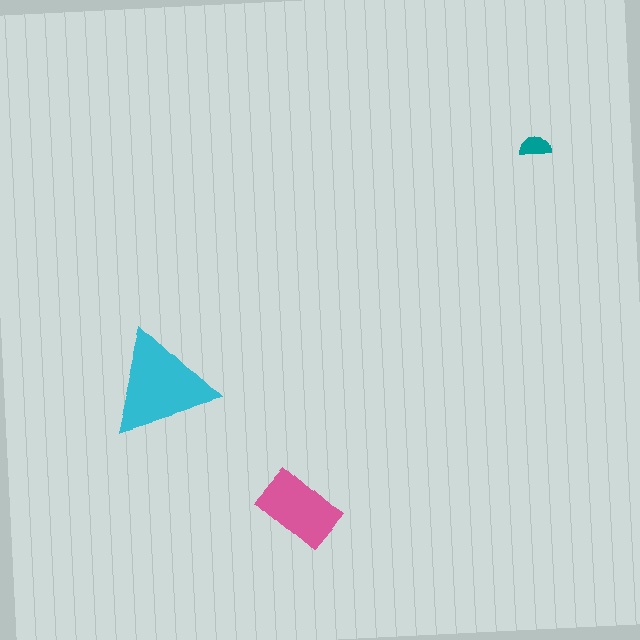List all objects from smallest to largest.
The teal semicircle, the pink rectangle, the cyan triangle.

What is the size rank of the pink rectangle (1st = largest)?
2nd.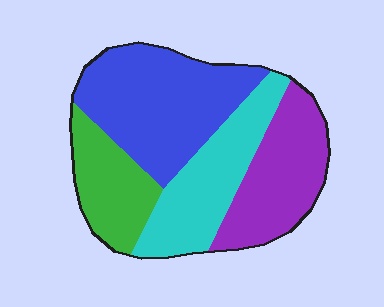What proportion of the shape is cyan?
Cyan covers 24% of the shape.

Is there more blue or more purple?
Blue.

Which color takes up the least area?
Green, at roughly 15%.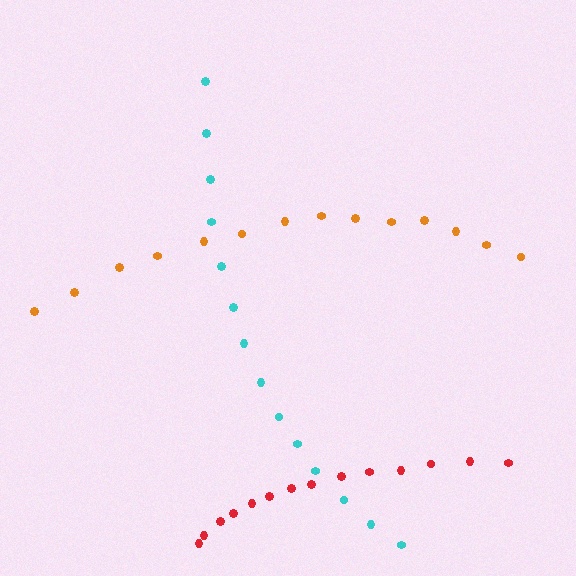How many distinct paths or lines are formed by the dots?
There are 3 distinct paths.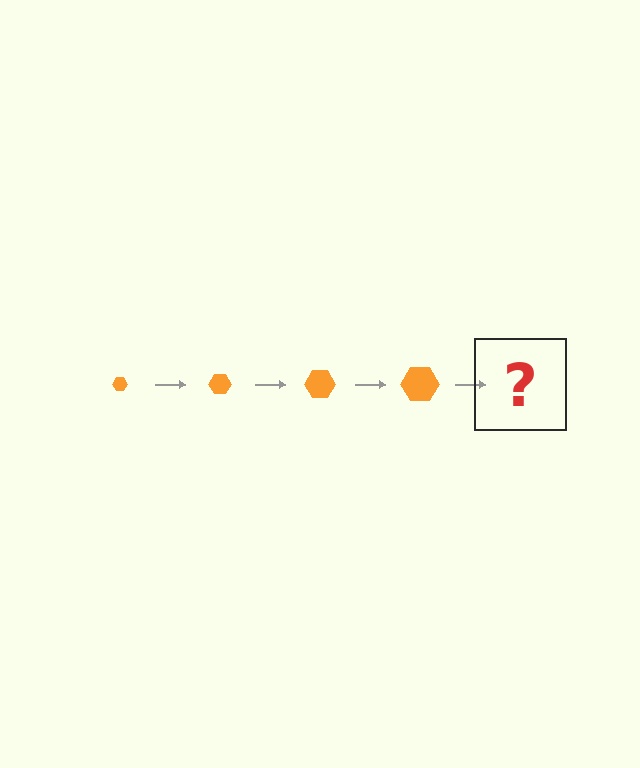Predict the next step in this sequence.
The next step is an orange hexagon, larger than the previous one.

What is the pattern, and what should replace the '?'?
The pattern is that the hexagon gets progressively larger each step. The '?' should be an orange hexagon, larger than the previous one.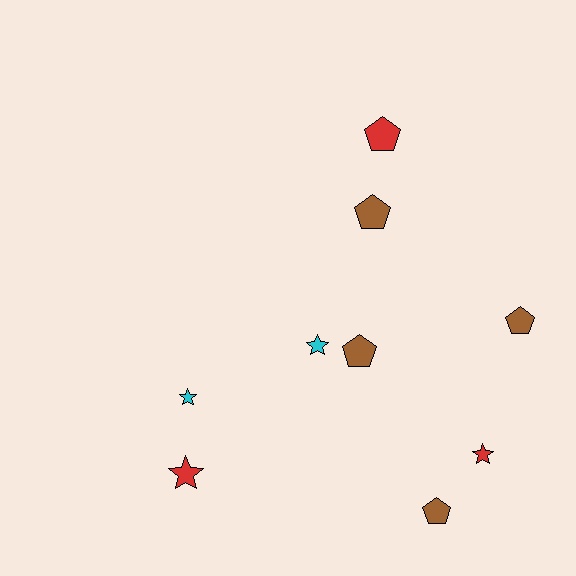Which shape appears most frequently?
Pentagon, with 5 objects.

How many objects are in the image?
There are 9 objects.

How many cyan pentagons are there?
There are no cyan pentagons.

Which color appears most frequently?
Brown, with 4 objects.